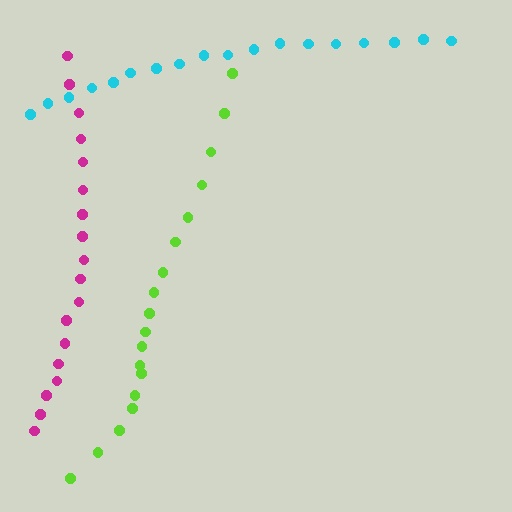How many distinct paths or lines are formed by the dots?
There are 3 distinct paths.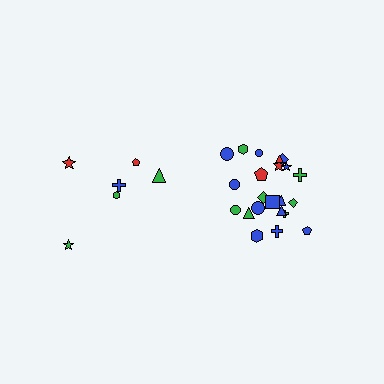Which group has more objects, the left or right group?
The right group.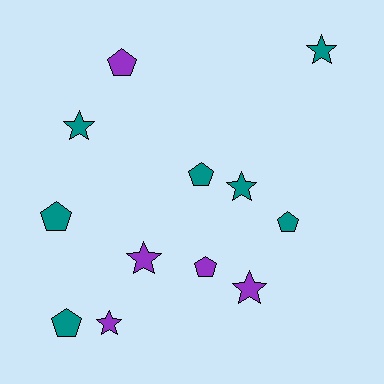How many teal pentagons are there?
There are 4 teal pentagons.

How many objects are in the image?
There are 12 objects.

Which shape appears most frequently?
Star, with 6 objects.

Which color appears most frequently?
Teal, with 7 objects.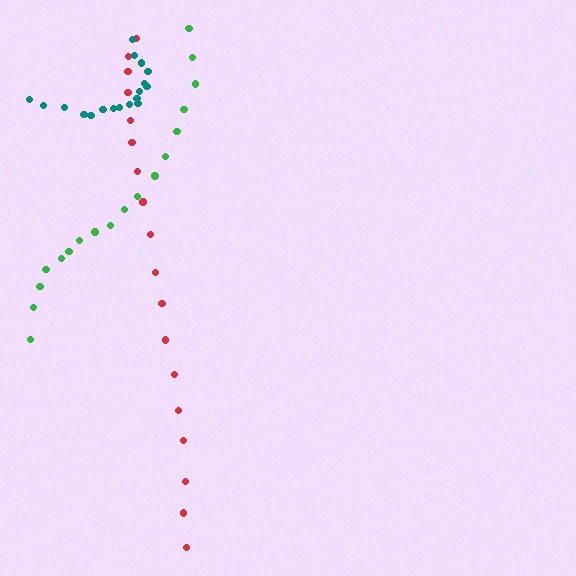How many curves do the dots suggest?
There are 3 distinct paths.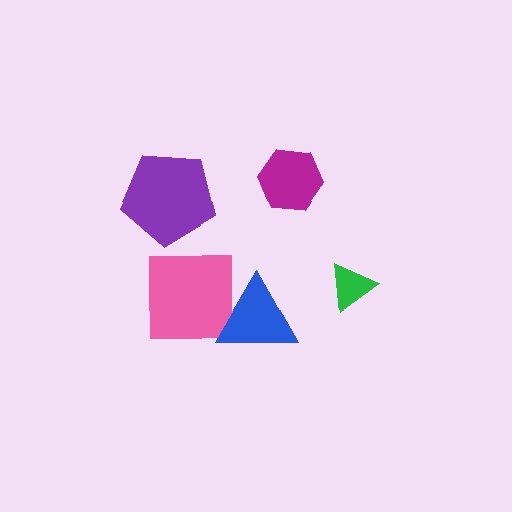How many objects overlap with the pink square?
1 object overlaps with the pink square.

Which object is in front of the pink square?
The blue triangle is in front of the pink square.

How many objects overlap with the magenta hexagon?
0 objects overlap with the magenta hexagon.